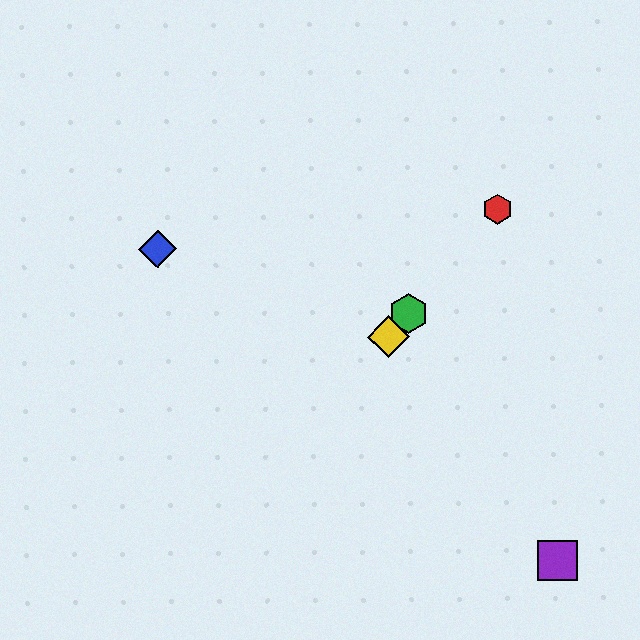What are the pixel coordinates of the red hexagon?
The red hexagon is at (498, 210).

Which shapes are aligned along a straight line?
The red hexagon, the green hexagon, the yellow diamond are aligned along a straight line.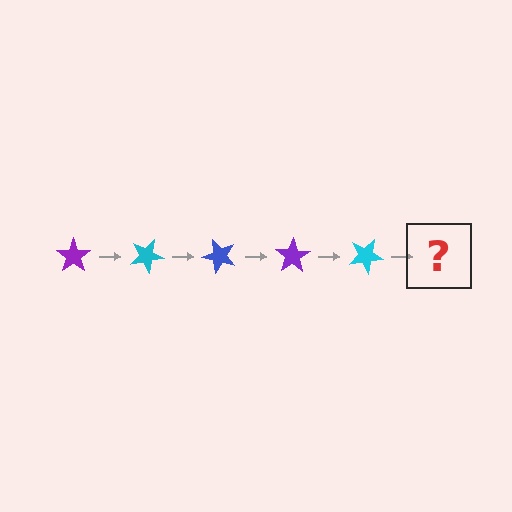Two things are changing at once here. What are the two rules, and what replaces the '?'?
The two rules are that it rotates 25 degrees each step and the color cycles through purple, cyan, and blue. The '?' should be a blue star, rotated 125 degrees from the start.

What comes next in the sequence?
The next element should be a blue star, rotated 125 degrees from the start.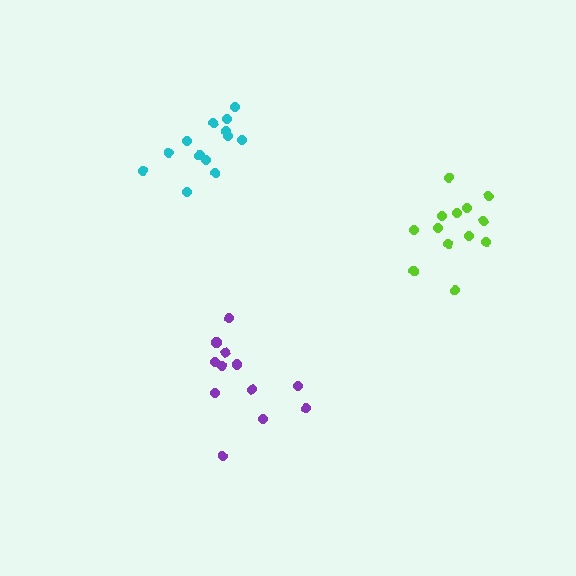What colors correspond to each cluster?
The clusters are colored: purple, lime, cyan.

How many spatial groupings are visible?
There are 3 spatial groupings.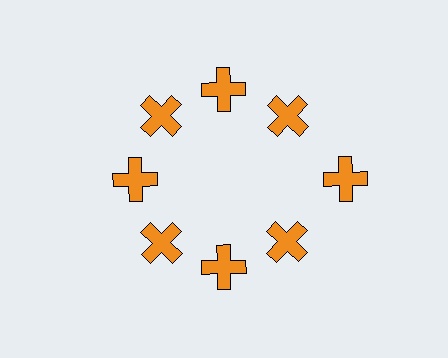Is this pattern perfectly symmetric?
No. The 8 orange crosses are arranged in a ring, but one element near the 3 o'clock position is pushed outward from the center, breaking the 8-fold rotational symmetry.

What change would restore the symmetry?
The symmetry would be restored by moving it inward, back onto the ring so that all 8 crosses sit at equal angles and equal distance from the center.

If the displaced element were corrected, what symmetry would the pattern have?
It would have 8-fold rotational symmetry — the pattern would map onto itself every 45 degrees.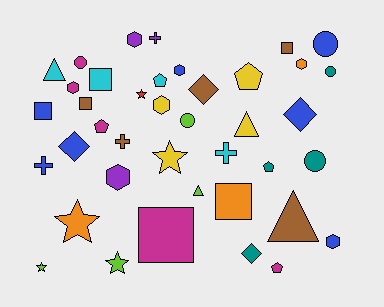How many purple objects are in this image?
There are 3 purple objects.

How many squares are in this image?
There are 6 squares.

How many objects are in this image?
There are 40 objects.